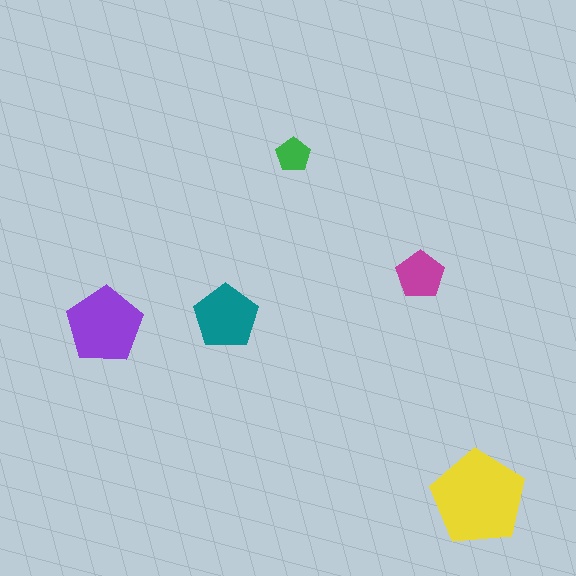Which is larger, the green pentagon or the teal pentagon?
The teal one.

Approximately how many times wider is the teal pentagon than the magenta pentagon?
About 1.5 times wider.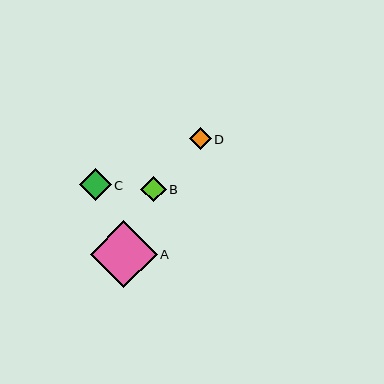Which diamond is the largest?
Diamond A is the largest with a size of approximately 67 pixels.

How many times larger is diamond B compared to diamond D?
Diamond B is approximately 1.2 times the size of diamond D.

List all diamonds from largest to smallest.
From largest to smallest: A, C, B, D.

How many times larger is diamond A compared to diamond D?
Diamond A is approximately 3.0 times the size of diamond D.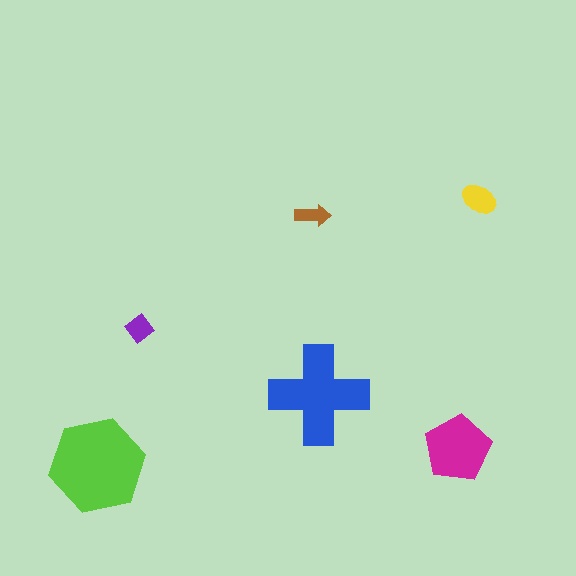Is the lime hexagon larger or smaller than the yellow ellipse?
Larger.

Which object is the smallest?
The brown arrow.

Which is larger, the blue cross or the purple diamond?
The blue cross.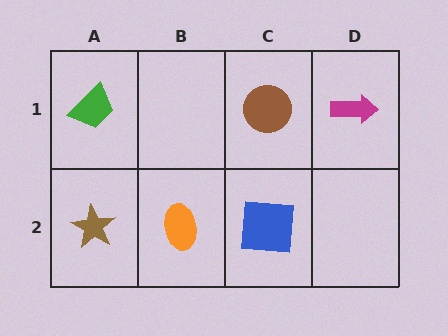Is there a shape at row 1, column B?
No, that cell is empty.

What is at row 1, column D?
A magenta arrow.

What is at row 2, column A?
A brown star.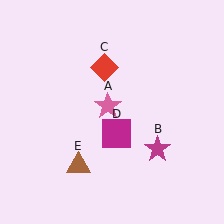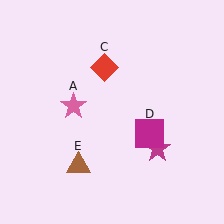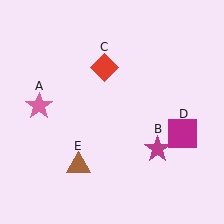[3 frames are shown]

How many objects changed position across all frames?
2 objects changed position: pink star (object A), magenta square (object D).